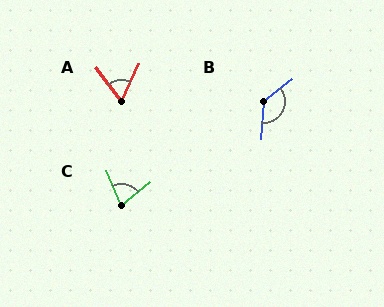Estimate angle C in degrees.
Approximately 74 degrees.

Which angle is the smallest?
A, at approximately 61 degrees.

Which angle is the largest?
B, at approximately 132 degrees.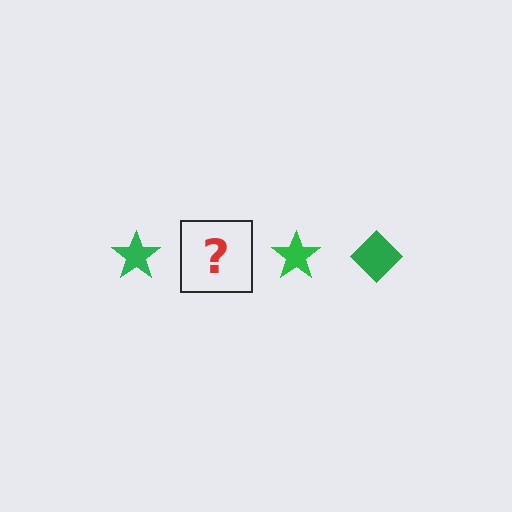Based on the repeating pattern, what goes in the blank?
The blank should be a green diamond.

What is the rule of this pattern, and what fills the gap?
The rule is that the pattern cycles through star, diamond shapes in green. The gap should be filled with a green diamond.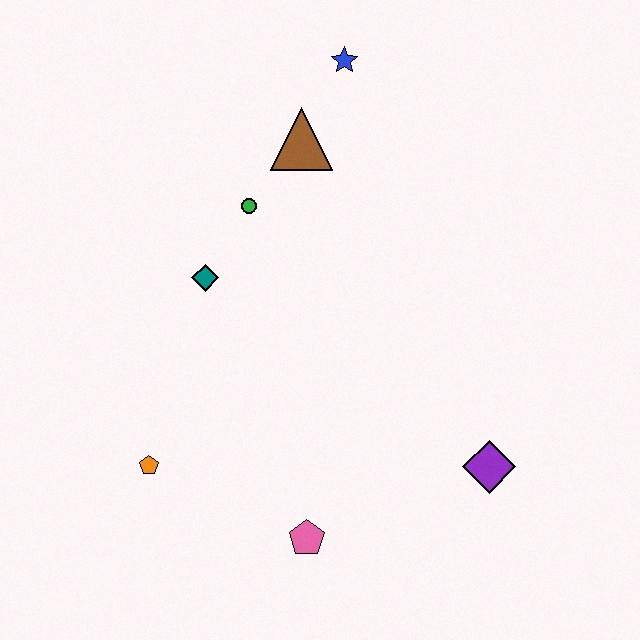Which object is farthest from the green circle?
The purple diamond is farthest from the green circle.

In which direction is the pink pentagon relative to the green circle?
The pink pentagon is below the green circle.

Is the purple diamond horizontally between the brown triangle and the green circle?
No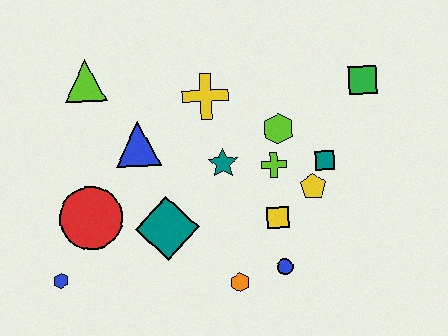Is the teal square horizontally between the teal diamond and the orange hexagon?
No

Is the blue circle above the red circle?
No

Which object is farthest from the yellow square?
The lime triangle is farthest from the yellow square.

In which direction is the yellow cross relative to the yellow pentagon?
The yellow cross is to the left of the yellow pentagon.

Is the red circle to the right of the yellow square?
No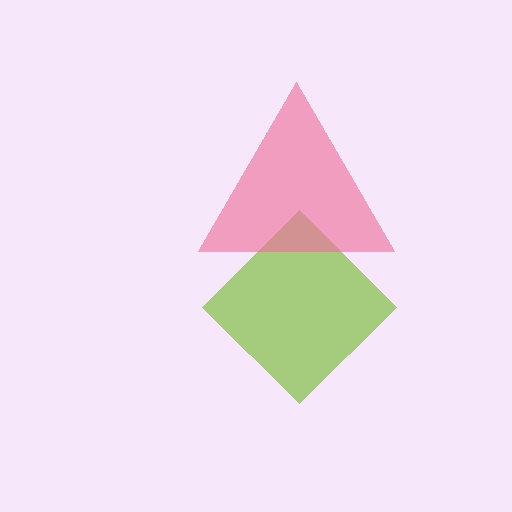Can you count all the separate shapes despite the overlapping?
Yes, there are 2 separate shapes.